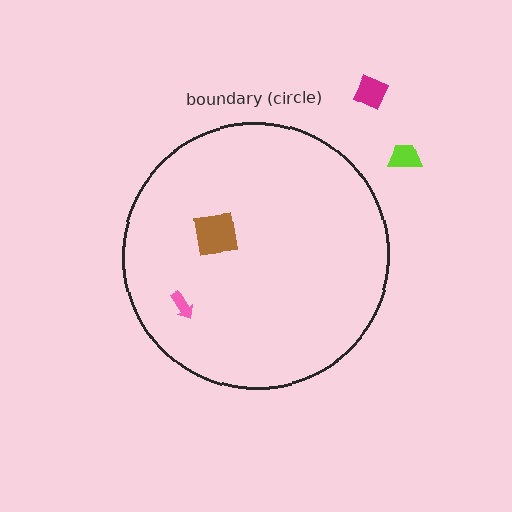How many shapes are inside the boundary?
2 inside, 2 outside.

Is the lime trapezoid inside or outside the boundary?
Outside.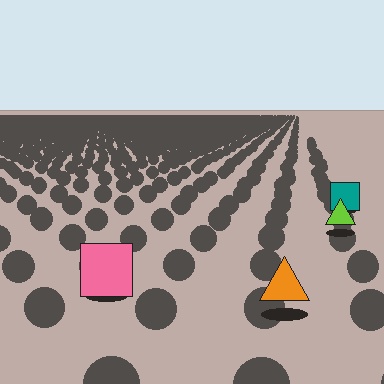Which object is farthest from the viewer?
The teal square is farthest from the viewer. It appears smaller and the ground texture around it is denser.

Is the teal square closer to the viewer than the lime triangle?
No. The lime triangle is closer — you can tell from the texture gradient: the ground texture is coarser near it.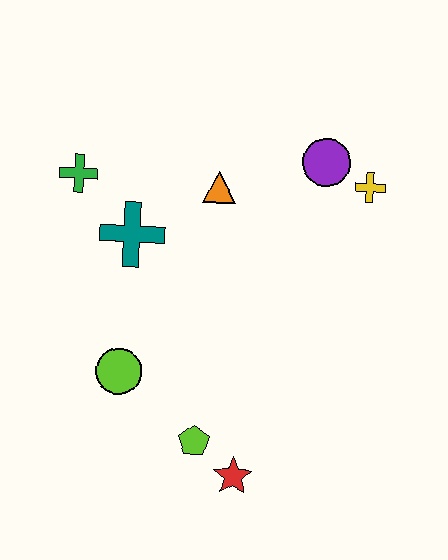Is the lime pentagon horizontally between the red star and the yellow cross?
No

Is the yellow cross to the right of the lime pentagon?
Yes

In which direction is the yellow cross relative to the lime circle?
The yellow cross is to the right of the lime circle.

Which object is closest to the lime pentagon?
The red star is closest to the lime pentagon.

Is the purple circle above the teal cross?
Yes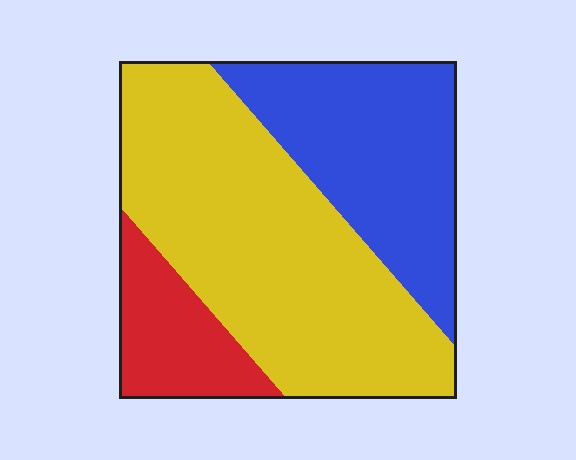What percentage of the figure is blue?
Blue covers around 30% of the figure.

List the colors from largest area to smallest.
From largest to smallest: yellow, blue, red.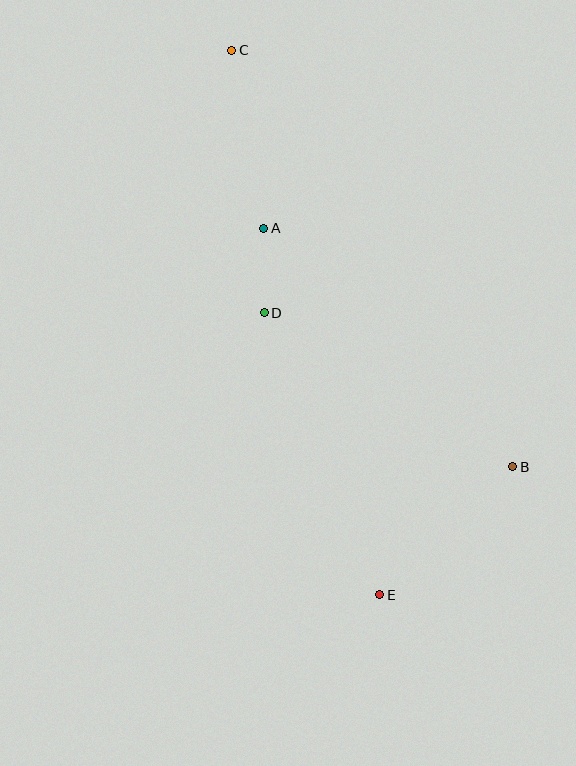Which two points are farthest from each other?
Points C and E are farthest from each other.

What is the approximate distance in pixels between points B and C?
The distance between B and C is approximately 503 pixels.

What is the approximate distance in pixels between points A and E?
The distance between A and E is approximately 384 pixels.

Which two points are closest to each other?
Points A and D are closest to each other.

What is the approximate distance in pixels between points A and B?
The distance between A and B is approximately 345 pixels.